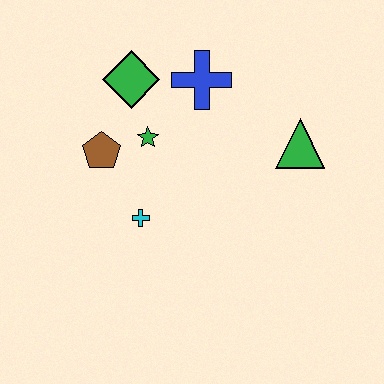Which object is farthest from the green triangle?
The brown pentagon is farthest from the green triangle.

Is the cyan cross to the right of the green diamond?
Yes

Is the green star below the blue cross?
Yes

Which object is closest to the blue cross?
The green diamond is closest to the blue cross.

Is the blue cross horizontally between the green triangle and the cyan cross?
Yes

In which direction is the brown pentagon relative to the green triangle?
The brown pentagon is to the left of the green triangle.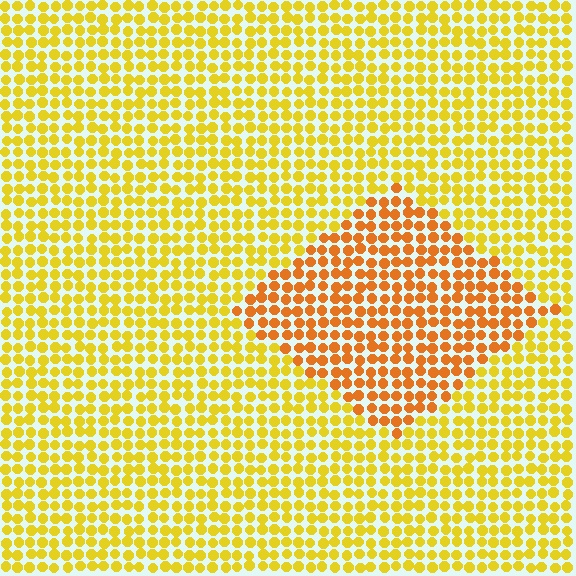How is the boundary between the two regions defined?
The boundary is defined purely by a slight shift in hue (about 28 degrees). Spacing, size, and orientation are identical on both sides.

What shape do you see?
I see a diamond.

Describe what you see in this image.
The image is filled with small yellow elements in a uniform arrangement. A diamond-shaped region is visible where the elements are tinted to a slightly different hue, forming a subtle color boundary.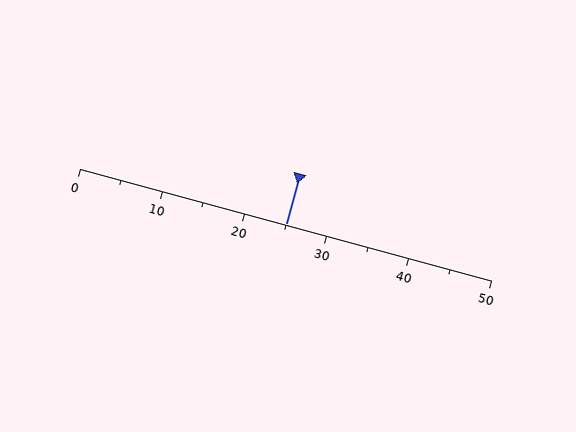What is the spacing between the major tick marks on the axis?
The major ticks are spaced 10 apart.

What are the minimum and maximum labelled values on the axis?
The axis runs from 0 to 50.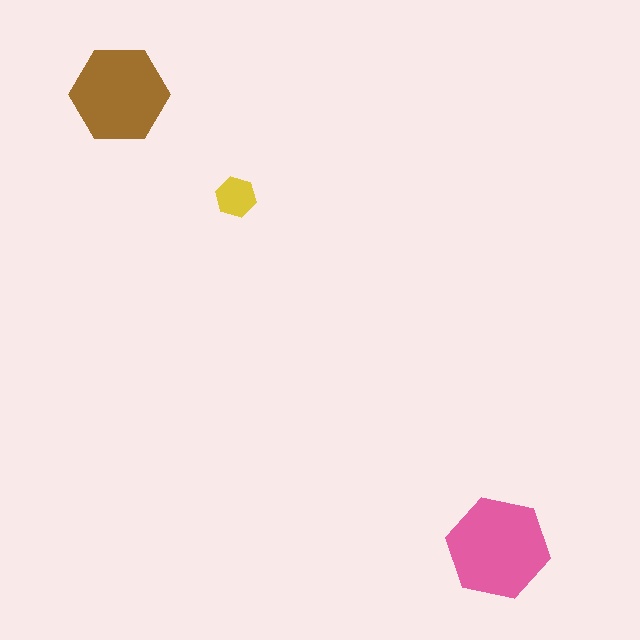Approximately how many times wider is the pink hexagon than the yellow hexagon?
About 2.5 times wider.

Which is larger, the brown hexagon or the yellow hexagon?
The brown one.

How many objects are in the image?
There are 3 objects in the image.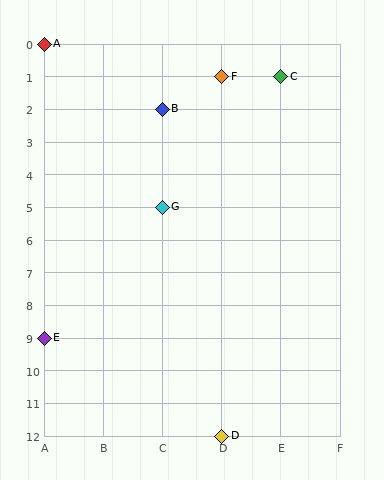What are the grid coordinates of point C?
Point C is at grid coordinates (E, 1).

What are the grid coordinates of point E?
Point E is at grid coordinates (A, 9).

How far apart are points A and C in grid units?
Points A and C are 4 columns and 1 row apart (about 4.1 grid units diagonally).